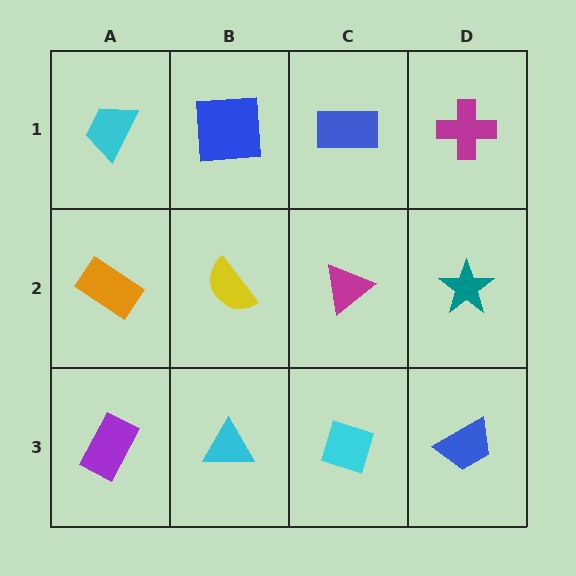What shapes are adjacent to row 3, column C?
A magenta triangle (row 2, column C), a cyan triangle (row 3, column B), a blue trapezoid (row 3, column D).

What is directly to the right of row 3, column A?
A cyan triangle.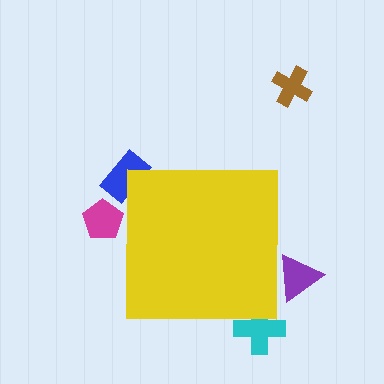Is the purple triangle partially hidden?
Yes, the purple triangle is partially hidden behind the yellow square.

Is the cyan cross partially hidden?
Yes, the cyan cross is partially hidden behind the yellow square.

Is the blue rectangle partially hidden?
Yes, the blue rectangle is partially hidden behind the yellow square.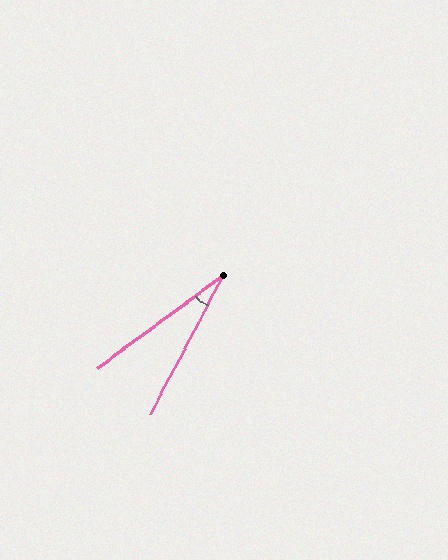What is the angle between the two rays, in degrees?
Approximately 26 degrees.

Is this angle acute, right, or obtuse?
It is acute.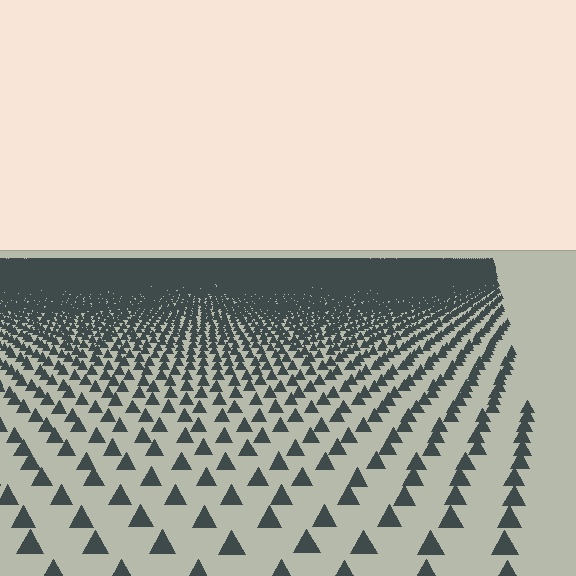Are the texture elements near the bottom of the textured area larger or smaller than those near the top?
Larger. Near the bottom, elements are closer to the viewer and appear at a bigger on-screen size.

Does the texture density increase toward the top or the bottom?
Density increases toward the top.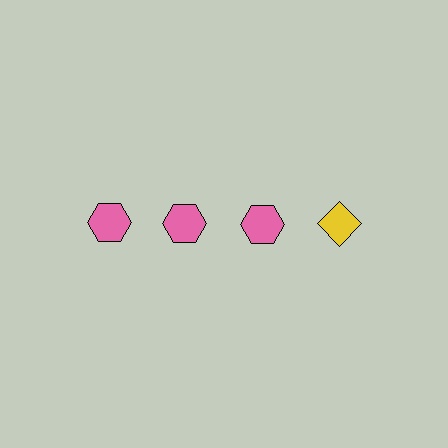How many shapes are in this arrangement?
There are 4 shapes arranged in a grid pattern.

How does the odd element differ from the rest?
It differs in both color (yellow instead of pink) and shape (diamond instead of hexagon).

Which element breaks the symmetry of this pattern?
The yellow diamond in the top row, second from right column breaks the symmetry. All other shapes are pink hexagons.